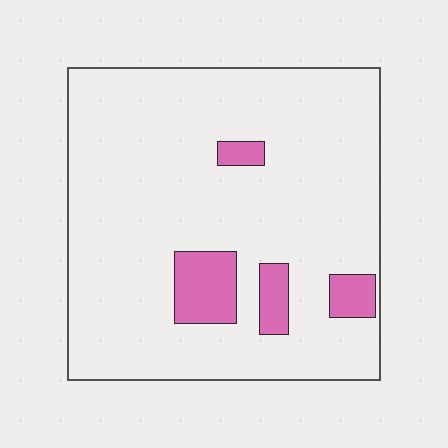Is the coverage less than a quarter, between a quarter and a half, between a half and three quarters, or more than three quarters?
Less than a quarter.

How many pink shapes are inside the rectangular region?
4.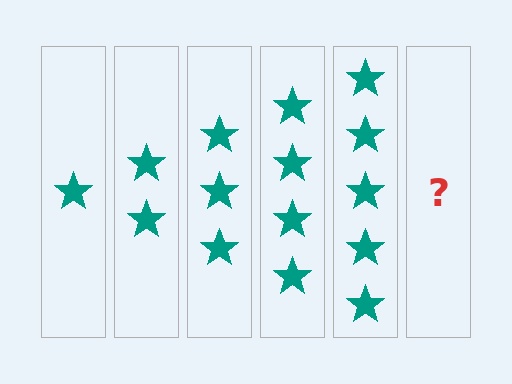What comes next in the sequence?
The next element should be 6 stars.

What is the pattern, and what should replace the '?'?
The pattern is that each step adds one more star. The '?' should be 6 stars.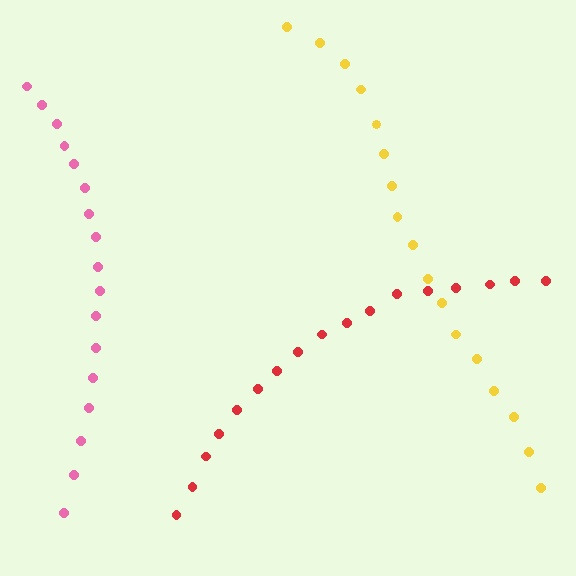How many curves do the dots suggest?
There are 3 distinct paths.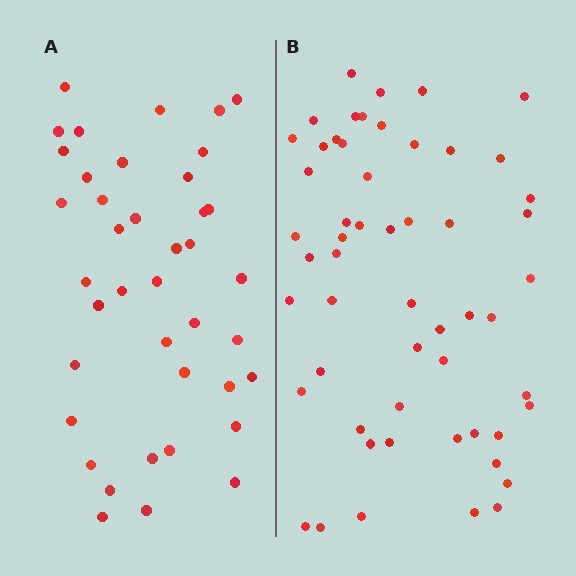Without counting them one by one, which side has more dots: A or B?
Region B (the right region) has more dots.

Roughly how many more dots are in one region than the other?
Region B has approximately 15 more dots than region A.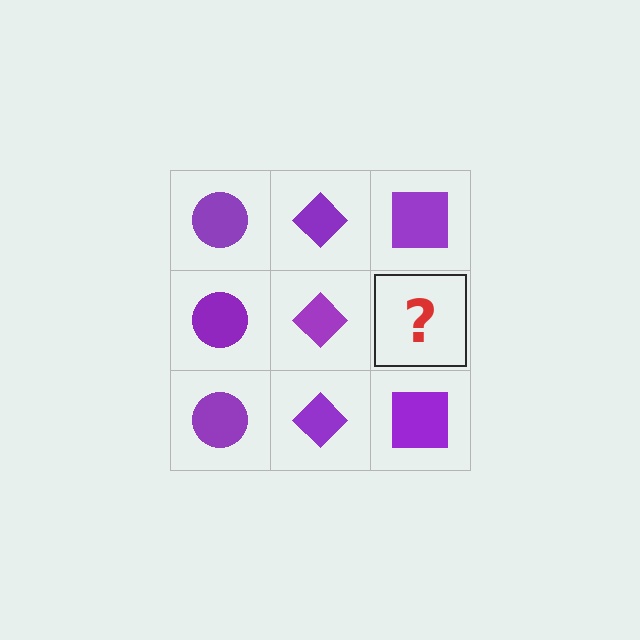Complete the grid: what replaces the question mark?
The question mark should be replaced with a purple square.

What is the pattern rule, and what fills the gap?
The rule is that each column has a consistent shape. The gap should be filled with a purple square.